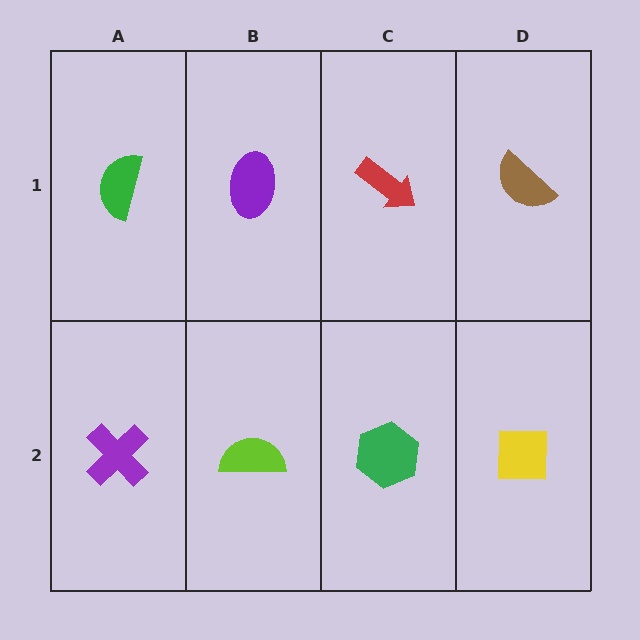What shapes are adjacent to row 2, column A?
A green semicircle (row 1, column A), a lime semicircle (row 2, column B).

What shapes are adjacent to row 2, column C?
A red arrow (row 1, column C), a lime semicircle (row 2, column B), a yellow square (row 2, column D).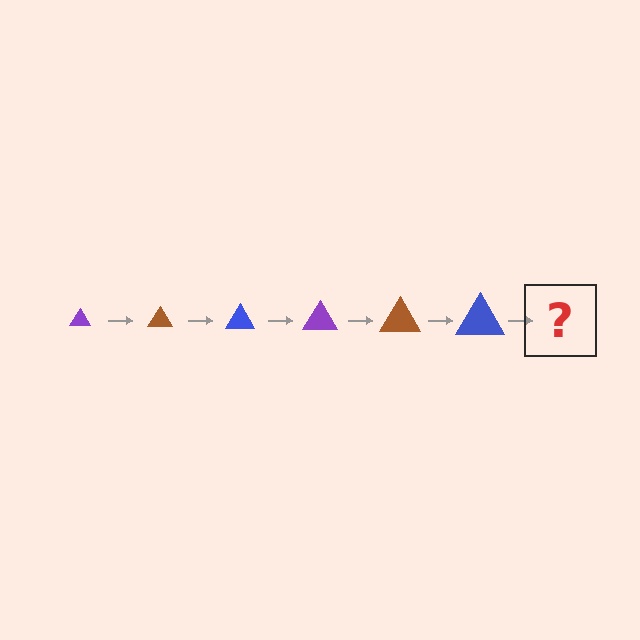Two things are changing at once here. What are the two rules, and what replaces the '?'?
The two rules are that the triangle grows larger each step and the color cycles through purple, brown, and blue. The '?' should be a purple triangle, larger than the previous one.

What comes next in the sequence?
The next element should be a purple triangle, larger than the previous one.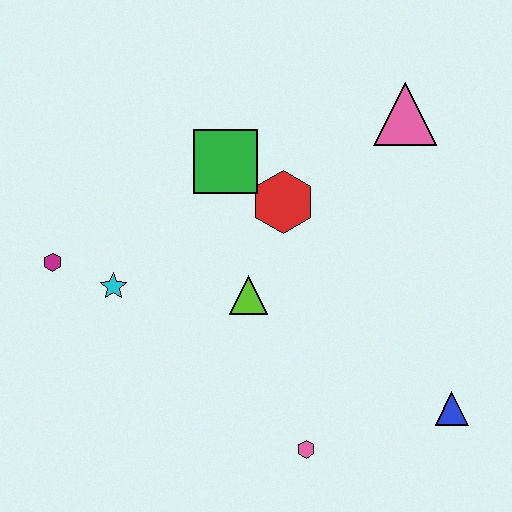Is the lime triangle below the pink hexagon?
No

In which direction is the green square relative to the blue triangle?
The green square is above the blue triangle.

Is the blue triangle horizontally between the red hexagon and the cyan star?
No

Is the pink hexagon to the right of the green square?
Yes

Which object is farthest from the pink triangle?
The magenta hexagon is farthest from the pink triangle.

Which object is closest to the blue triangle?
The pink hexagon is closest to the blue triangle.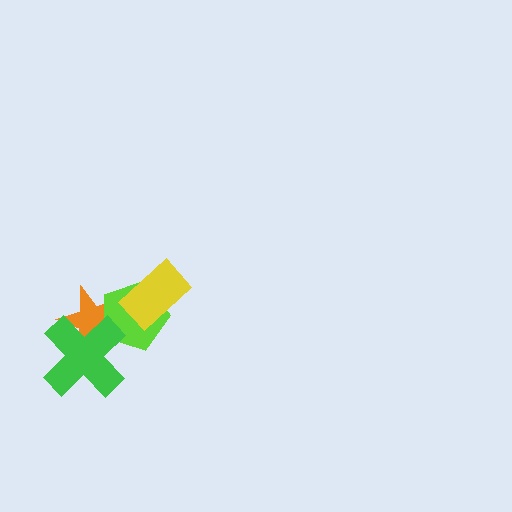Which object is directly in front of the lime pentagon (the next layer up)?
The yellow rectangle is directly in front of the lime pentagon.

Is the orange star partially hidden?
Yes, it is partially covered by another shape.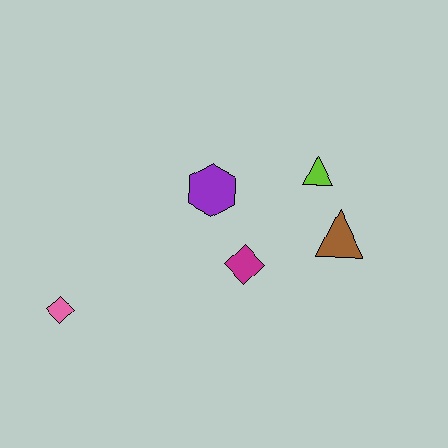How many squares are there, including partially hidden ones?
There are no squares.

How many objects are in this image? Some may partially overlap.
There are 5 objects.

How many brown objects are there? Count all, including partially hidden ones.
There is 1 brown object.